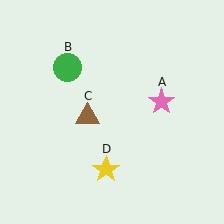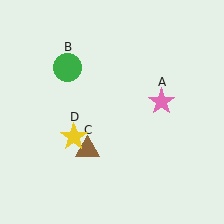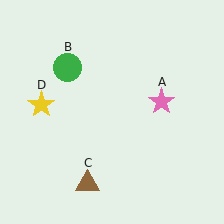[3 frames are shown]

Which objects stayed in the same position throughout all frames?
Pink star (object A) and green circle (object B) remained stationary.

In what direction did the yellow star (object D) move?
The yellow star (object D) moved up and to the left.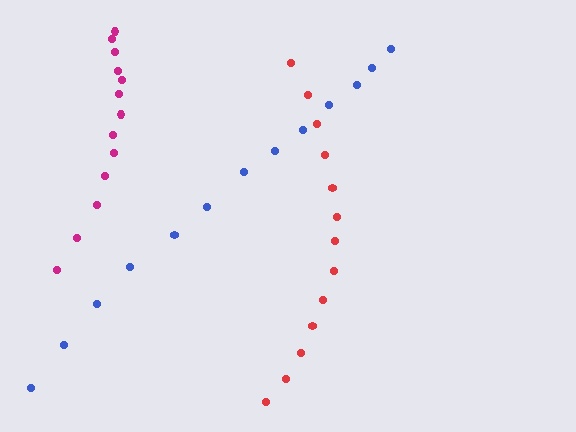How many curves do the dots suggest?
There are 3 distinct paths.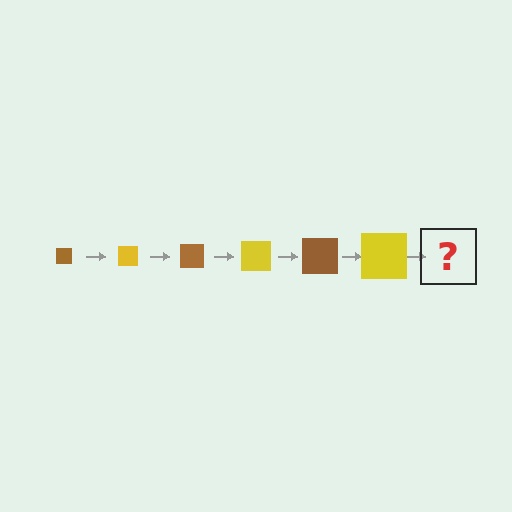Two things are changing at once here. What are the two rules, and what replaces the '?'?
The two rules are that the square grows larger each step and the color cycles through brown and yellow. The '?' should be a brown square, larger than the previous one.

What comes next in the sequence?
The next element should be a brown square, larger than the previous one.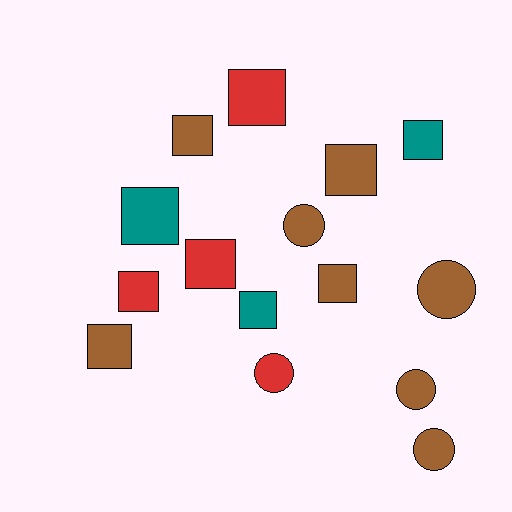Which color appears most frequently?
Brown, with 8 objects.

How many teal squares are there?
There are 3 teal squares.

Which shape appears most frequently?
Square, with 10 objects.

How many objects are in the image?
There are 15 objects.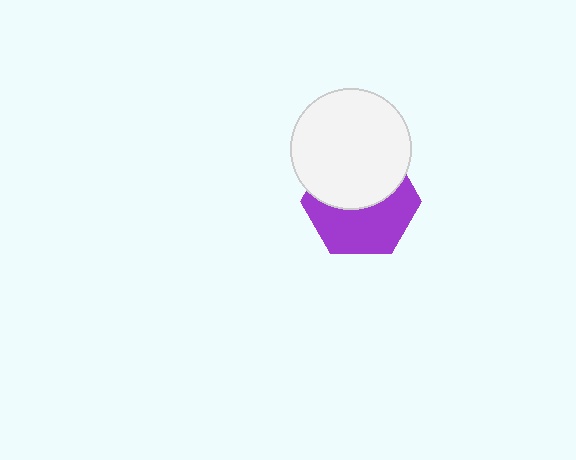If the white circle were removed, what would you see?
You would see the complete purple hexagon.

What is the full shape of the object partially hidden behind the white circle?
The partially hidden object is a purple hexagon.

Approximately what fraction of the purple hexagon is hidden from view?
Roughly 48% of the purple hexagon is hidden behind the white circle.